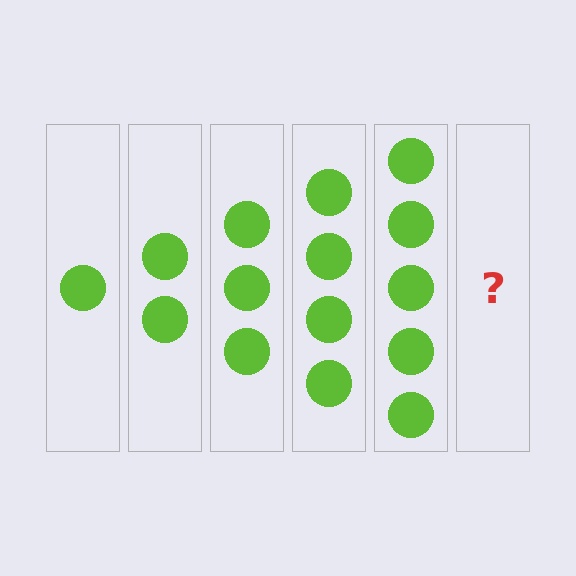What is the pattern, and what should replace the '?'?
The pattern is that each step adds one more circle. The '?' should be 6 circles.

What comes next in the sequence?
The next element should be 6 circles.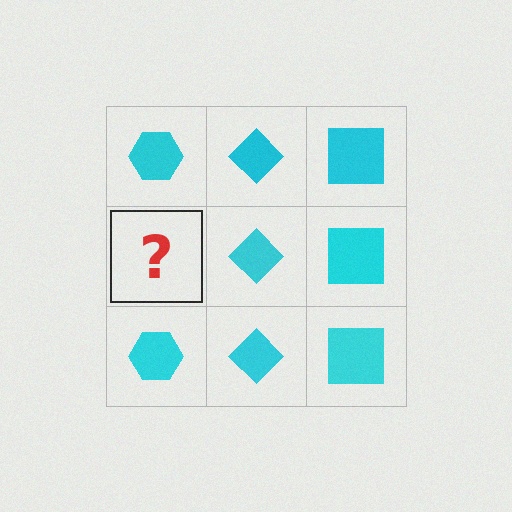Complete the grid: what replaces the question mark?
The question mark should be replaced with a cyan hexagon.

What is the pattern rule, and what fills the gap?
The rule is that each column has a consistent shape. The gap should be filled with a cyan hexagon.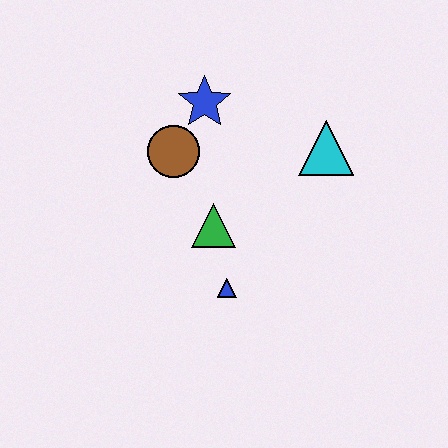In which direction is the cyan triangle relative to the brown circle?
The cyan triangle is to the right of the brown circle.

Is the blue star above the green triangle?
Yes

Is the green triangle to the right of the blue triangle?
No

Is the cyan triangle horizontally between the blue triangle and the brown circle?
No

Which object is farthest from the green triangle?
The cyan triangle is farthest from the green triangle.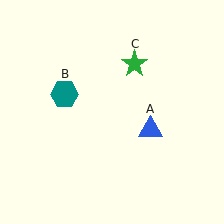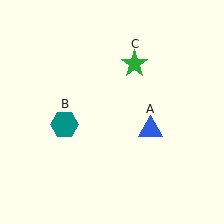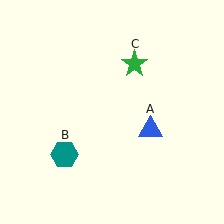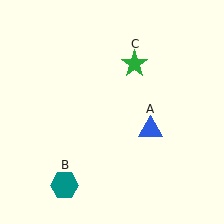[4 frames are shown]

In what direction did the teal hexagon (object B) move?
The teal hexagon (object B) moved down.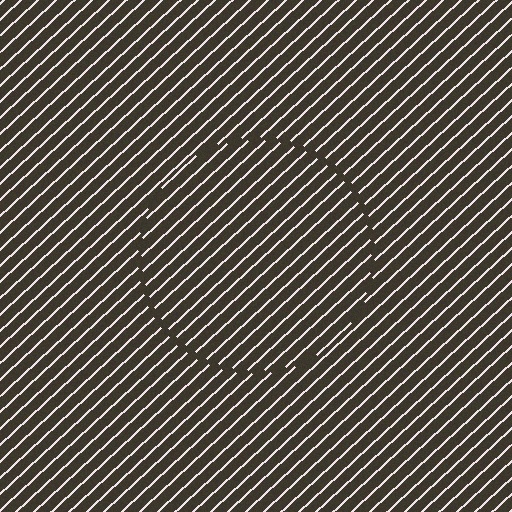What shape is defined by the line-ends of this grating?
An illusory circle. The interior of the shape contains the same grating, shifted by half a period — the contour is defined by the phase discontinuity where line-ends from the inner and outer gratings abut.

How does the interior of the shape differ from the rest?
The interior of the shape contains the same grating, shifted by half a period — the contour is defined by the phase discontinuity where line-ends from the inner and outer gratings abut.